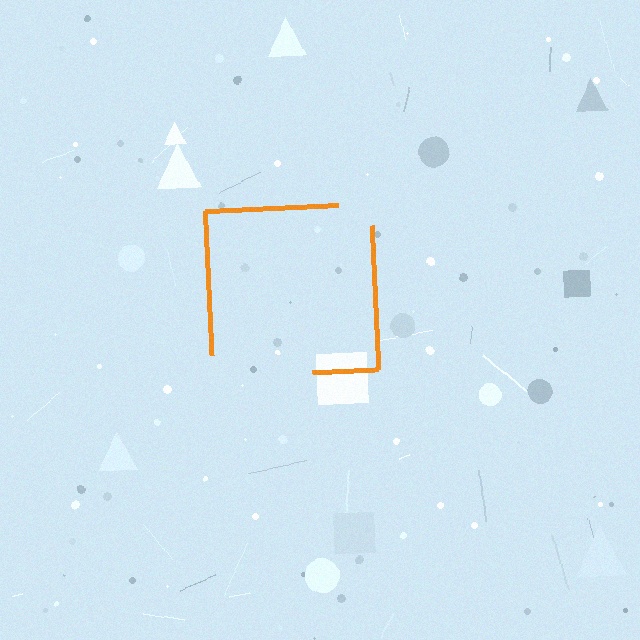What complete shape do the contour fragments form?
The contour fragments form a square.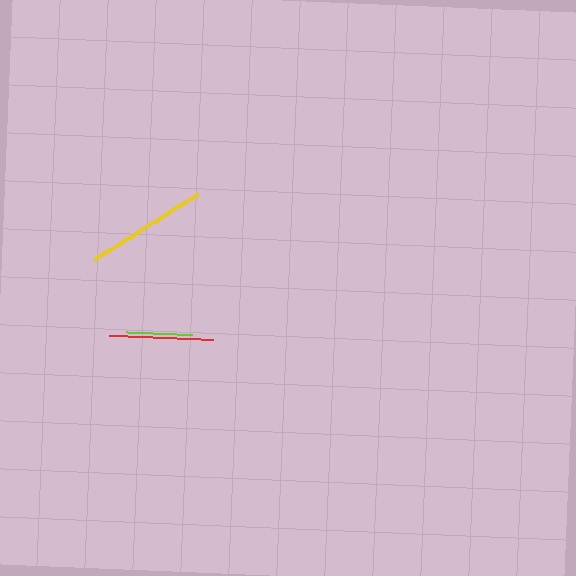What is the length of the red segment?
The red segment is approximately 104 pixels long.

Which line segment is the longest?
The yellow line is the longest at approximately 123 pixels.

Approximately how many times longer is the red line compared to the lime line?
The red line is approximately 1.6 times the length of the lime line.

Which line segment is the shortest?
The lime line is the shortest at approximately 66 pixels.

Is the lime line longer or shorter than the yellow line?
The yellow line is longer than the lime line.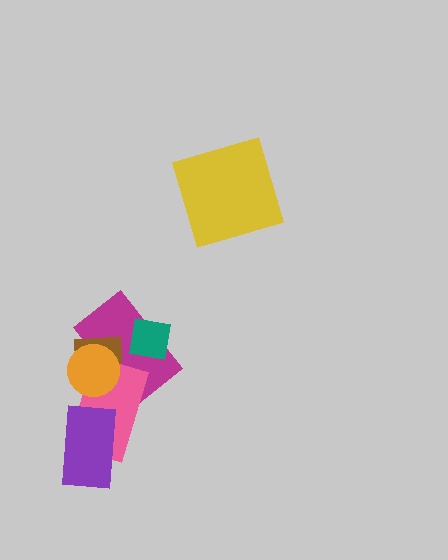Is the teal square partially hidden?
No, no other shape covers it.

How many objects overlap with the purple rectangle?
1 object overlaps with the purple rectangle.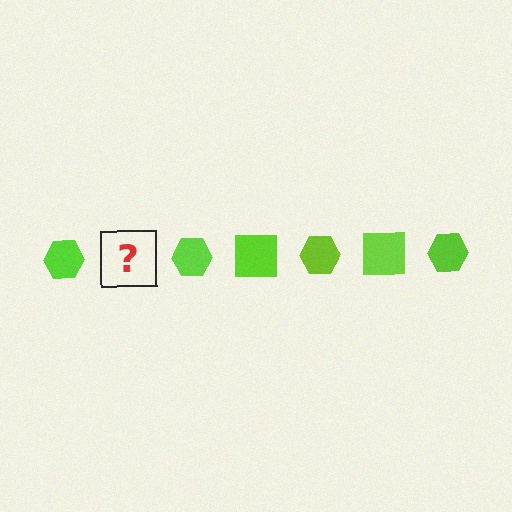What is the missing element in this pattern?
The missing element is a lime square.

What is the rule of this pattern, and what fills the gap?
The rule is that the pattern cycles through hexagon, square shapes in lime. The gap should be filled with a lime square.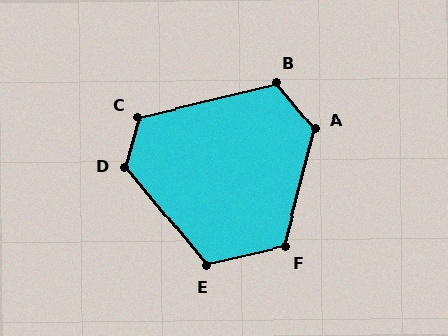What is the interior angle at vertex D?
Approximately 125 degrees (obtuse).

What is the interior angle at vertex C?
Approximately 119 degrees (obtuse).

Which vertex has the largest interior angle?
A, at approximately 125 degrees.